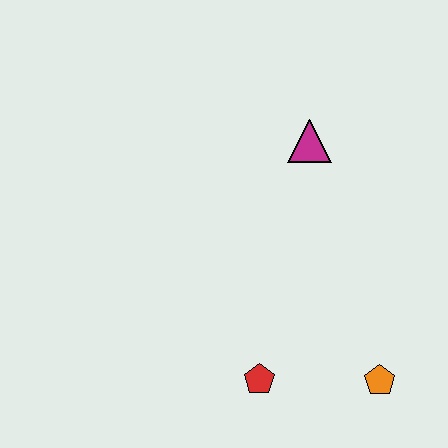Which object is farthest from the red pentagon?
The magenta triangle is farthest from the red pentagon.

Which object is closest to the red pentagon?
The orange pentagon is closest to the red pentagon.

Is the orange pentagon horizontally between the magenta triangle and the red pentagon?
No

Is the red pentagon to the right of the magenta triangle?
No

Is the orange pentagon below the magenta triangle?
Yes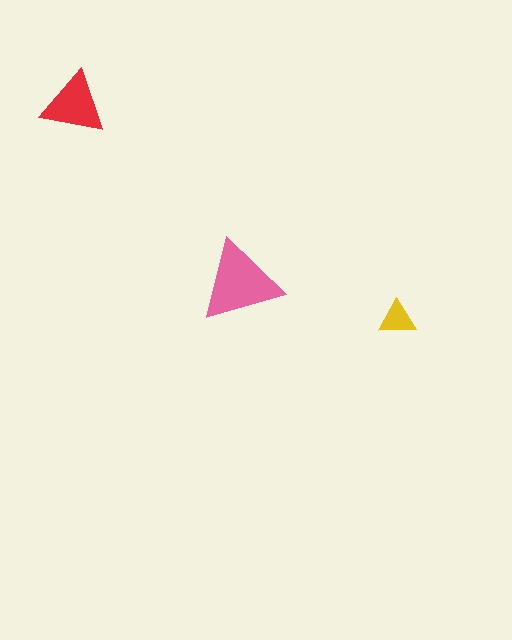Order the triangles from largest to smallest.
the pink one, the red one, the yellow one.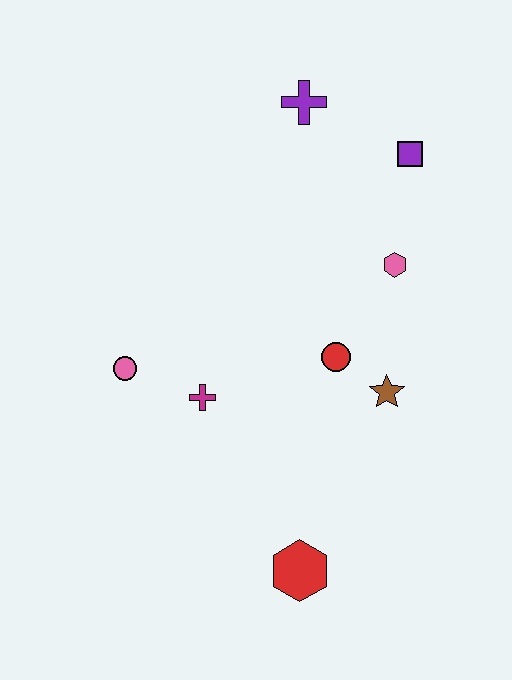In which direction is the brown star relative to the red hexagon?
The brown star is above the red hexagon.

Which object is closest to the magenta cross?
The pink circle is closest to the magenta cross.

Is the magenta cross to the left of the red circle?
Yes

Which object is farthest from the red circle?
The purple cross is farthest from the red circle.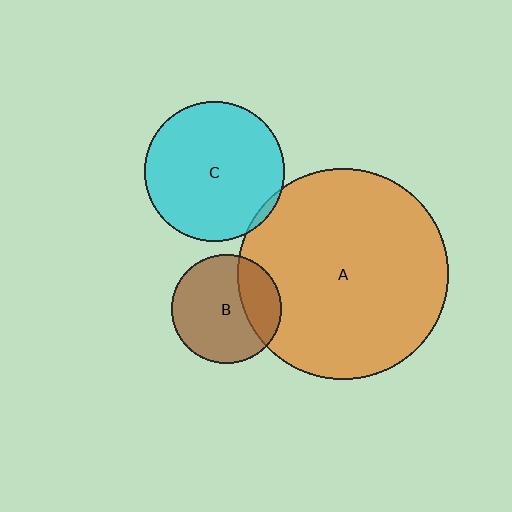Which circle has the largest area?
Circle A (orange).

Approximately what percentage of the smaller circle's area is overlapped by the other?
Approximately 5%.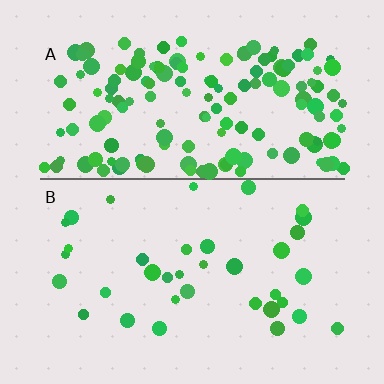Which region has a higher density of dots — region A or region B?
A (the top).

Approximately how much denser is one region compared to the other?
Approximately 4.4× — region A over region B.